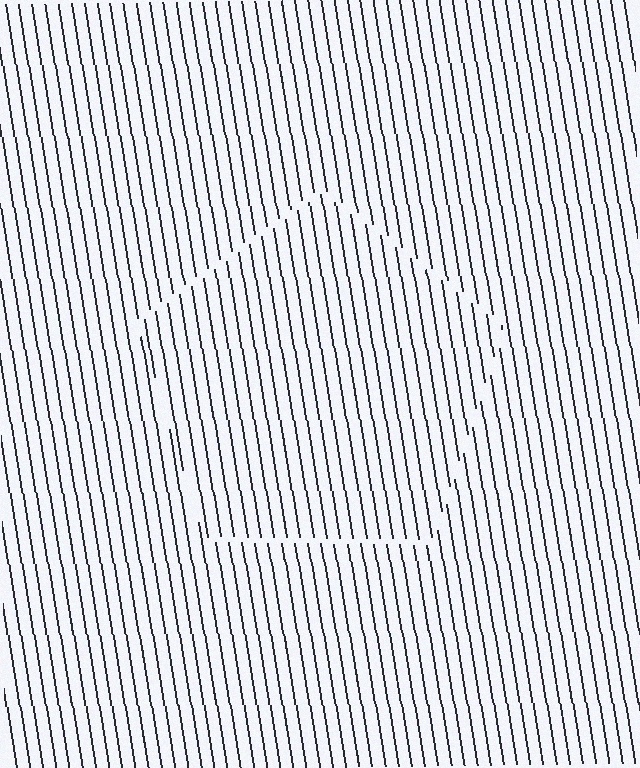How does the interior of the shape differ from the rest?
The interior of the shape contains the same grating, shifted by half a period — the contour is defined by the phase discontinuity where line-ends from the inner and outer gratings abut.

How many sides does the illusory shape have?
5 sides — the line-ends trace a pentagon.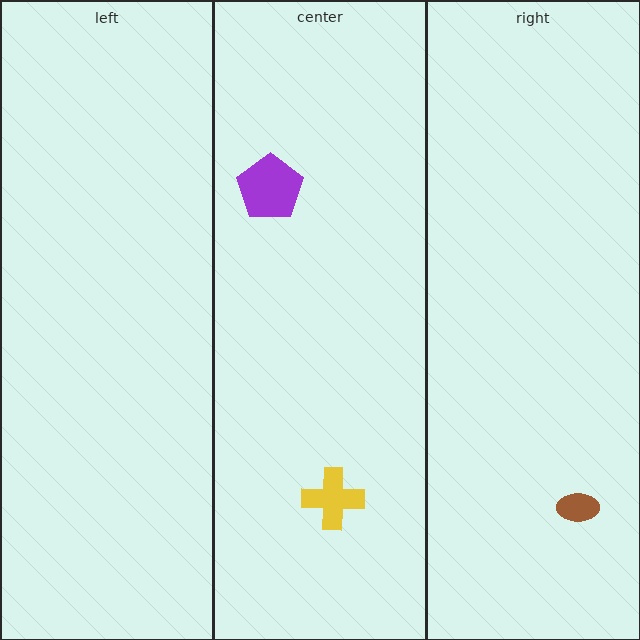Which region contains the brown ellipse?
The right region.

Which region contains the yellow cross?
The center region.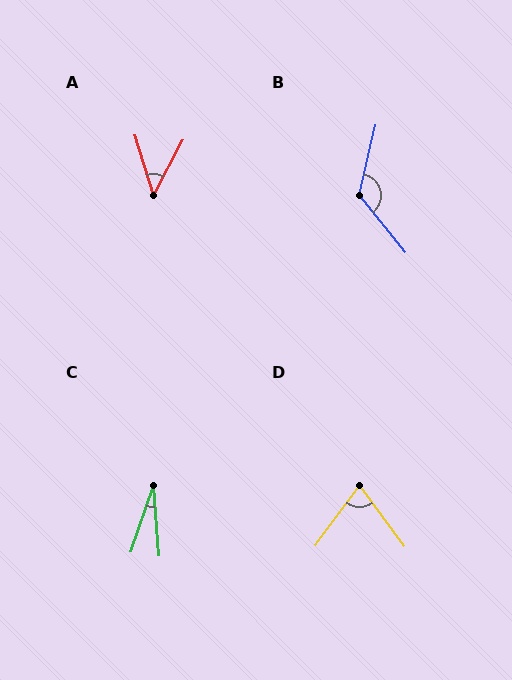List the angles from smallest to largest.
C (23°), A (45°), D (72°), B (129°).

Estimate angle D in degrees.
Approximately 72 degrees.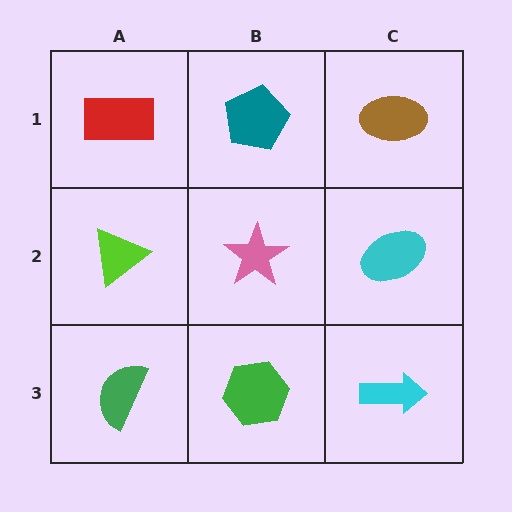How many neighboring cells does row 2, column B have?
4.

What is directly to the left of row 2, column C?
A pink star.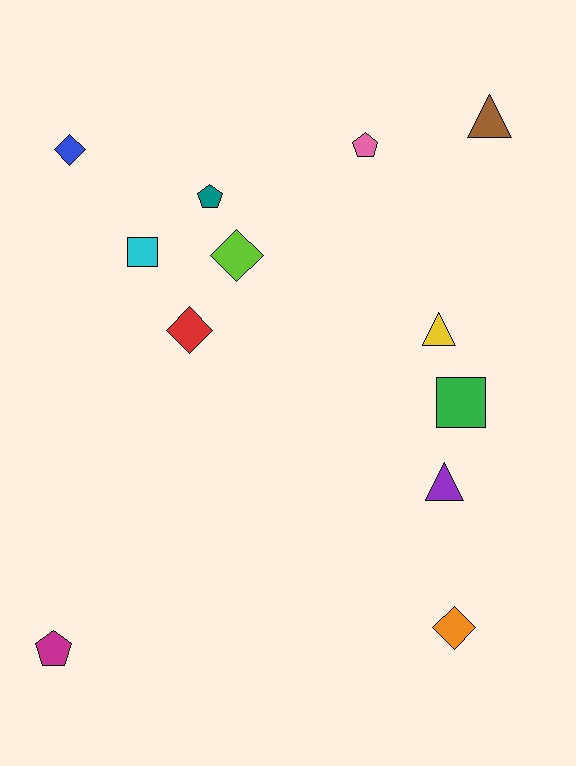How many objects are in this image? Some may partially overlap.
There are 12 objects.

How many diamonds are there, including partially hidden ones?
There are 4 diamonds.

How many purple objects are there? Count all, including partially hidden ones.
There is 1 purple object.